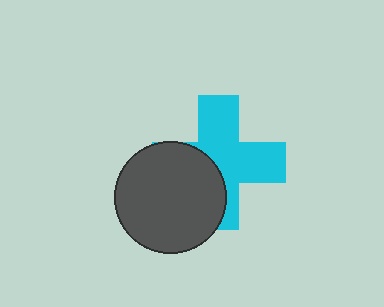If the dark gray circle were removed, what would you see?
You would see the complete cyan cross.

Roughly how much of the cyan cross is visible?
About half of it is visible (roughly 60%).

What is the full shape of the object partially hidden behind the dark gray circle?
The partially hidden object is a cyan cross.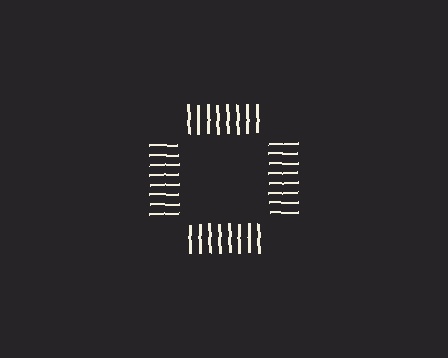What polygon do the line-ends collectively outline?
An illusory square — the line segments terminate on its edges but no continuous stroke is drawn.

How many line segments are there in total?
32 — 8 along each of the 4 edges.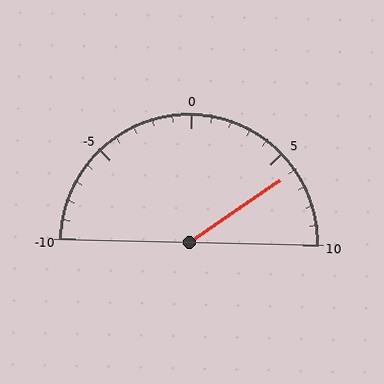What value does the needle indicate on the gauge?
The needle indicates approximately 6.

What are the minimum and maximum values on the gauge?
The gauge ranges from -10 to 10.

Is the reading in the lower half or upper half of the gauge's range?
The reading is in the upper half of the range (-10 to 10).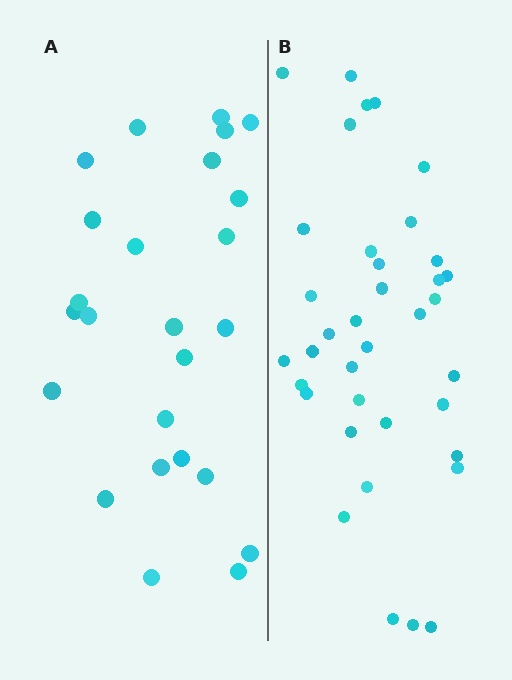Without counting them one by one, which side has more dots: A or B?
Region B (the right region) has more dots.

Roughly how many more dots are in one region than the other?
Region B has roughly 12 or so more dots than region A.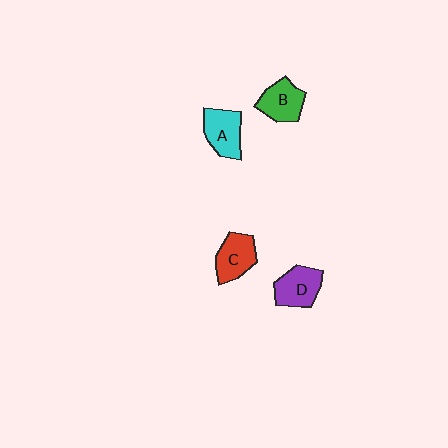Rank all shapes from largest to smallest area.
From largest to smallest: A (cyan), D (purple), C (red), B (green).